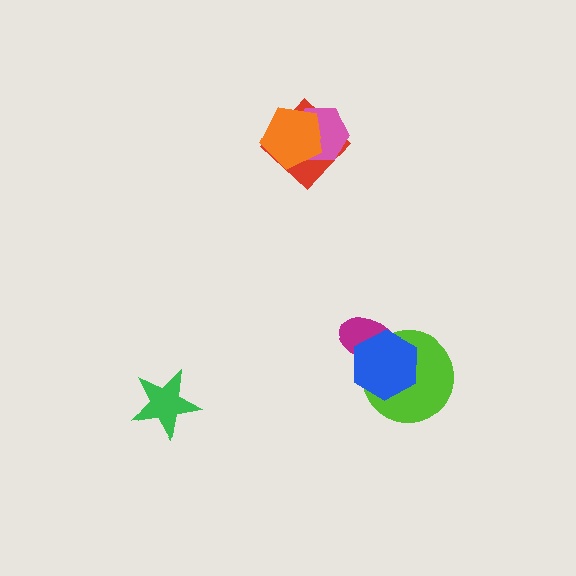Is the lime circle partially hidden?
Yes, it is partially covered by another shape.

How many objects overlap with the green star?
0 objects overlap with the green star.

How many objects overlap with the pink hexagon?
2 objects overlap with the pink hexagon.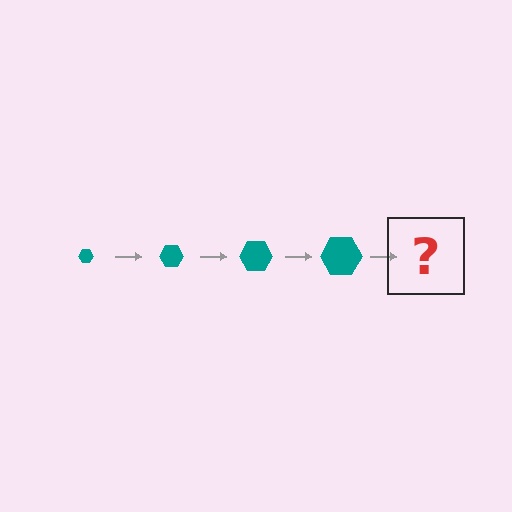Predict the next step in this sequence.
The next step is a teal hexagon, larger than the previous one.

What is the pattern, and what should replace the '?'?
The pattern is that the hexagon gets progressively larger each step. The '?' should be a teal hexagon, larger than the previous one.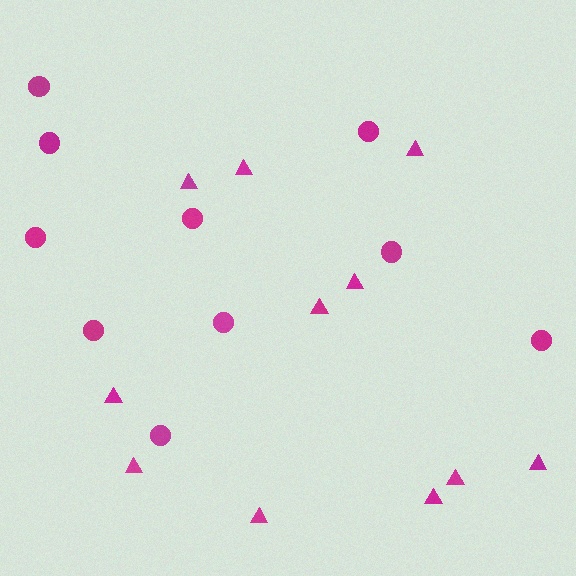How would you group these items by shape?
There are 2 groups: one group of triangles (11) and one group of circles (10).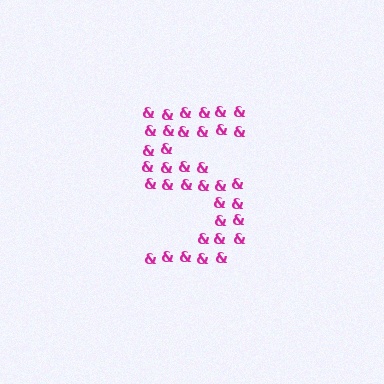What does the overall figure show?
The overall figure shows the digit 5.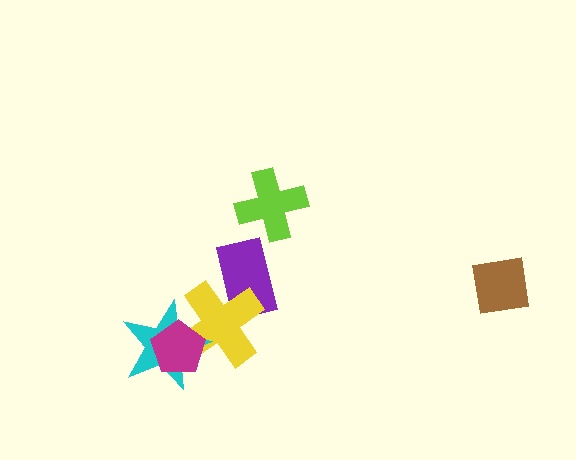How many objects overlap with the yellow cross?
3 objects overlap with the yellow cross.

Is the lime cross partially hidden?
No, no other shape covers it.